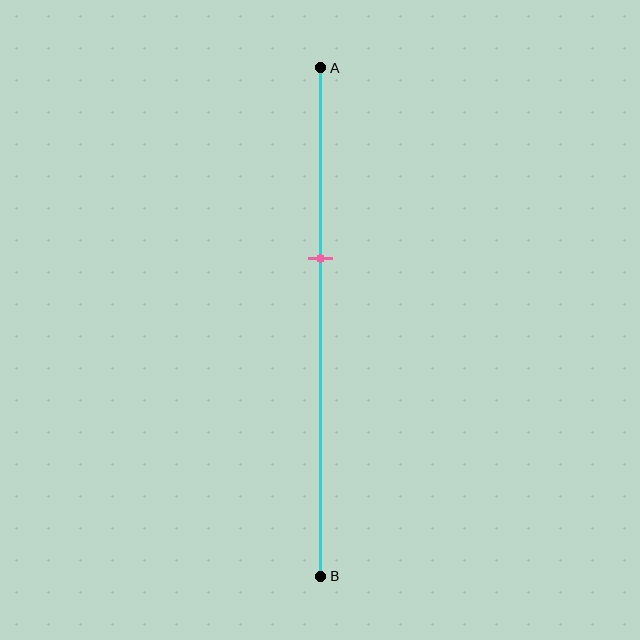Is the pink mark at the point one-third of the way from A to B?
No, the mark is at about 35% from A, not at the 33% one-third point.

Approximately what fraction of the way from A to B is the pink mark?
The pink mark is approximately 35% of the way from A to B.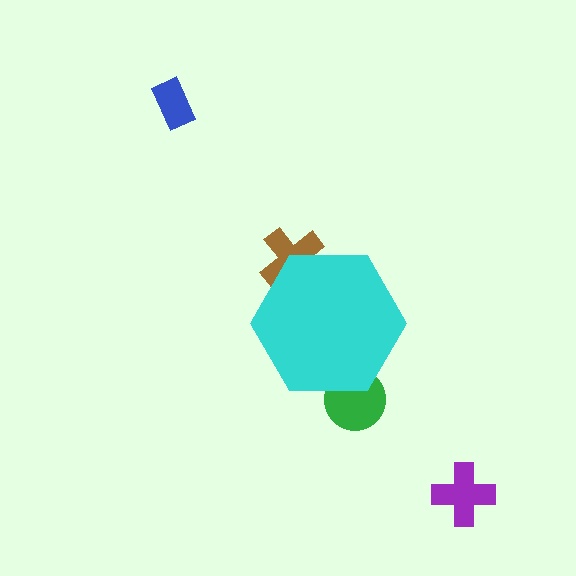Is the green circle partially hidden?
Yes, the green circle is partially hidden behind the cyan hexagon.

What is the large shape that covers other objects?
A cyan hexagon.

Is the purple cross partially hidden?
No, the purple cross is fully visible.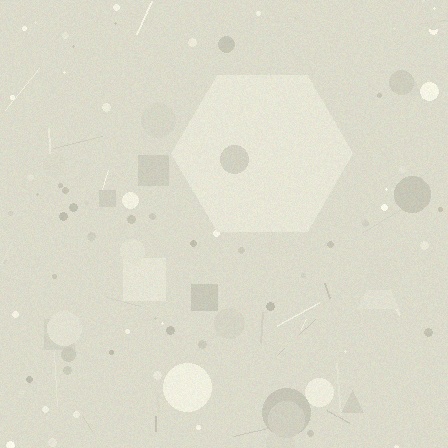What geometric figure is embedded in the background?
A hexagon is embedded in the background.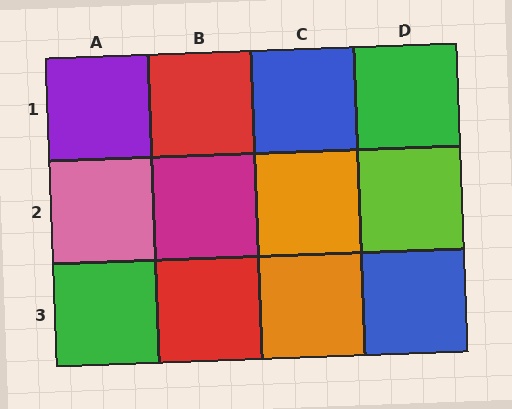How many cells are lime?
1 cell is lime.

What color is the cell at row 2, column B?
Magenta.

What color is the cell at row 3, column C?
Orange.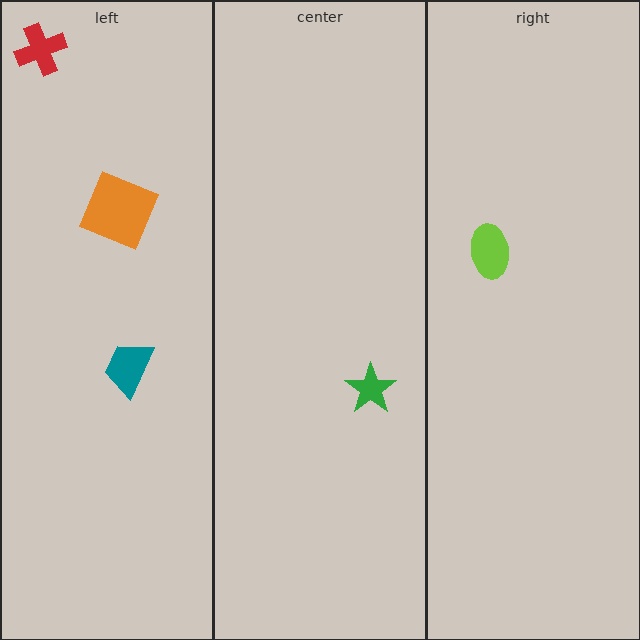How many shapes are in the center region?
1.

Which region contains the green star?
The center region.